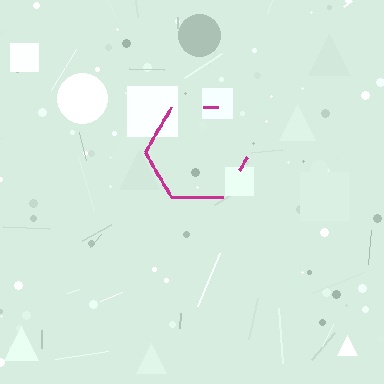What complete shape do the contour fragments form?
The contour fragments form a hexagon.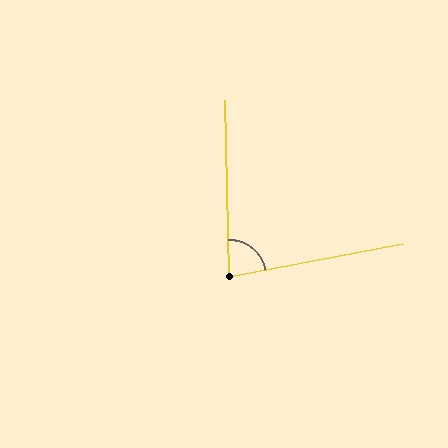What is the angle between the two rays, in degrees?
Approximately 81 degrees.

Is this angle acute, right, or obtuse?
It is acute.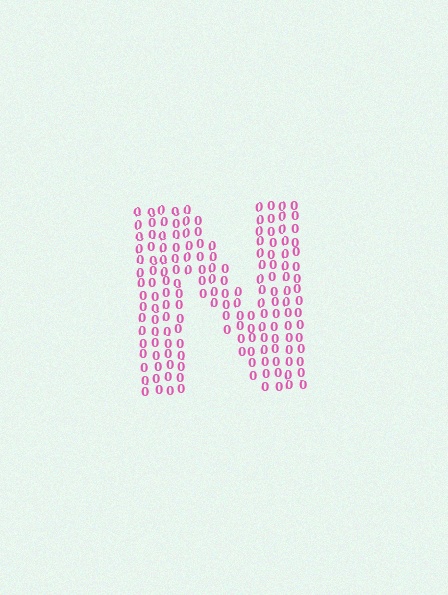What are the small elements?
The small elements are digit 0's.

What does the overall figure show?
The overall figure shows the letter N.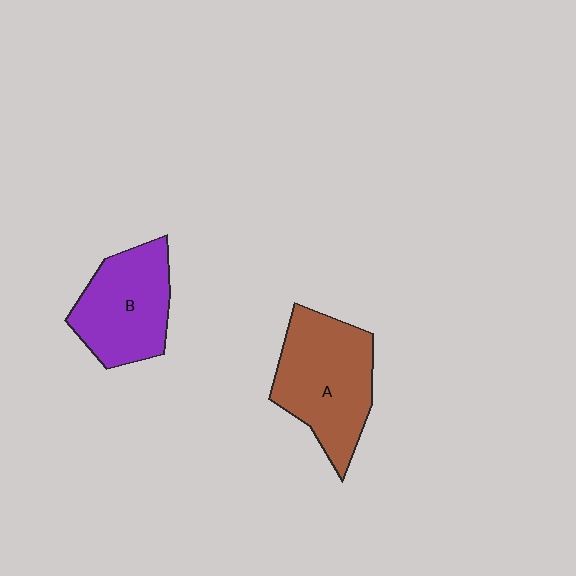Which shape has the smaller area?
Shape B (purple).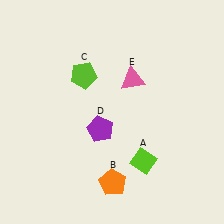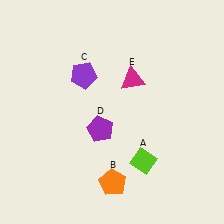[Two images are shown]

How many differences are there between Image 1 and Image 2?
There are 2 differences between the two images.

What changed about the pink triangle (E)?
In Image 1, E is pink. In Image 2, it changed to magenta.